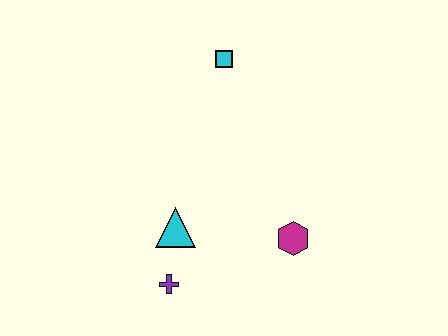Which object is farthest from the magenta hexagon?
The cyan square is farthest from the magenta hexagon.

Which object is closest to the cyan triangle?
The purple cross is closest to the cyan triangle.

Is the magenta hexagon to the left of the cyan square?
No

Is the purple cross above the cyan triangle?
No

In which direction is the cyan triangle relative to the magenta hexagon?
The cyan triangle is to the left of the magenta hexagon.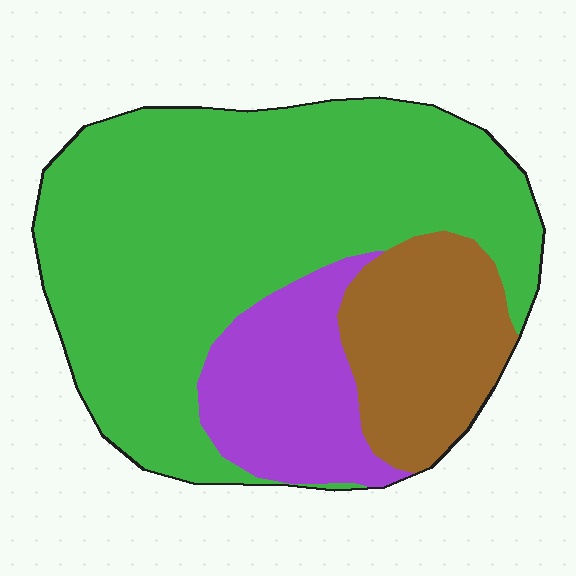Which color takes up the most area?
Green, at roughly 65%.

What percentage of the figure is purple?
Purple covers about 15% of the figure.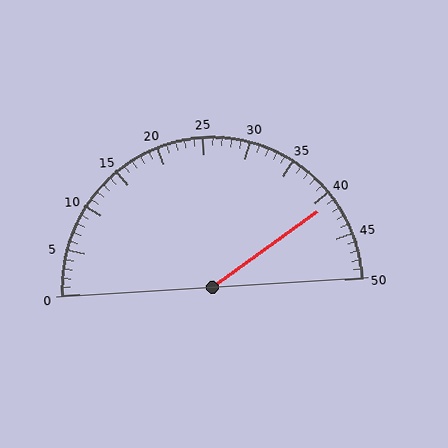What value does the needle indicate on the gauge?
The needle indicates approximately 41.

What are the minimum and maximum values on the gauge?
The gauge ranges from 0 to 50.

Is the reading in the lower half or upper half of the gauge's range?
The reading is in the upper half of the range (0 to 50).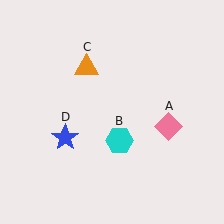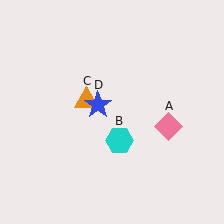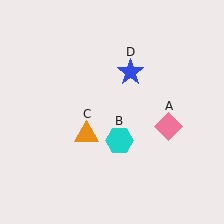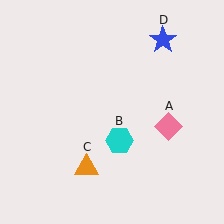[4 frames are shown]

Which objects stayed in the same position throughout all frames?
Pink diamond (object A) and cyan hexagon (object B) remained stationary.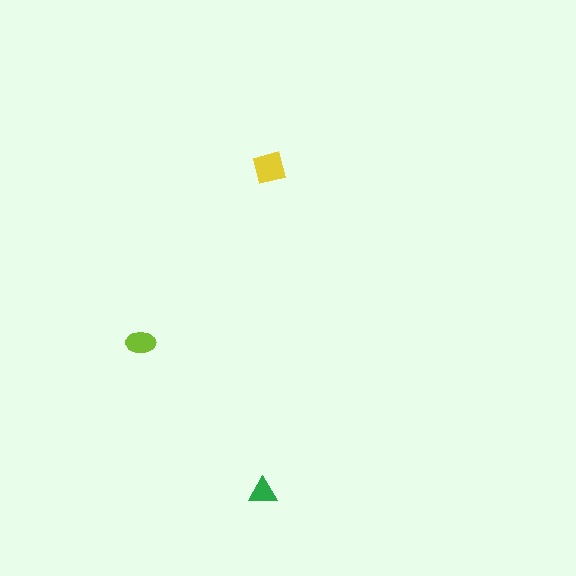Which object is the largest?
The yellow square.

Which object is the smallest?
The green triangle.